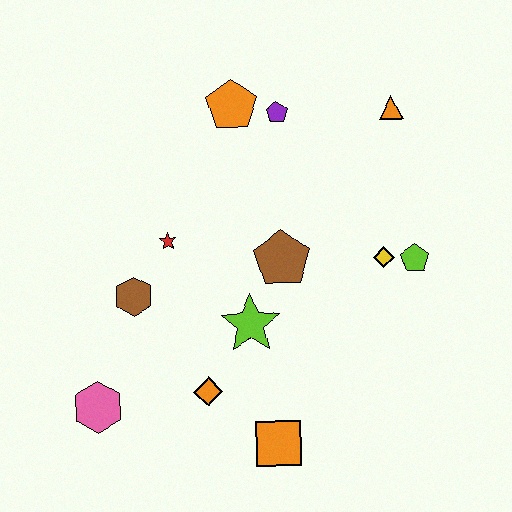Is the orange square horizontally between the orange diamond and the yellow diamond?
Yes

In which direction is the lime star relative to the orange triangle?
The lime star is below the orange triangle.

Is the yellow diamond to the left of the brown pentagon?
No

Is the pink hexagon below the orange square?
No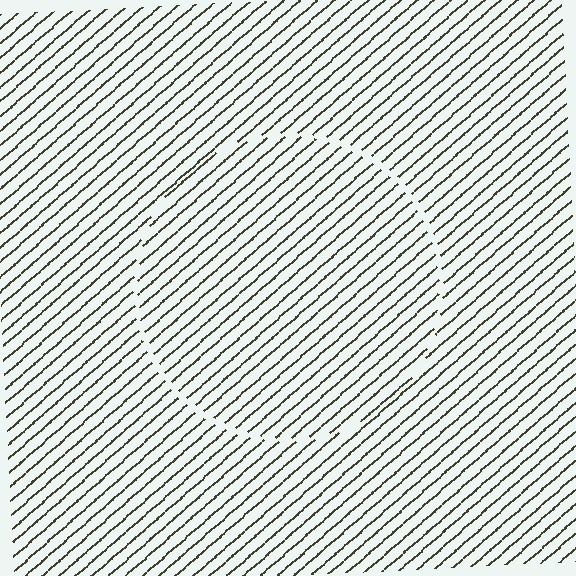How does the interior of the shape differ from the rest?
The interior of the shape contains the same grating, shifted by half a period — the contour is defined by the phase discontinuity where line-ends from the inner and outer gratings abut.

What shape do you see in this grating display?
An illusory circle. The interior of the shape contains the same grating, shifted by half a period — the contour is defined by the phase discontinuity where line-ends from the inner and outer gratings abut.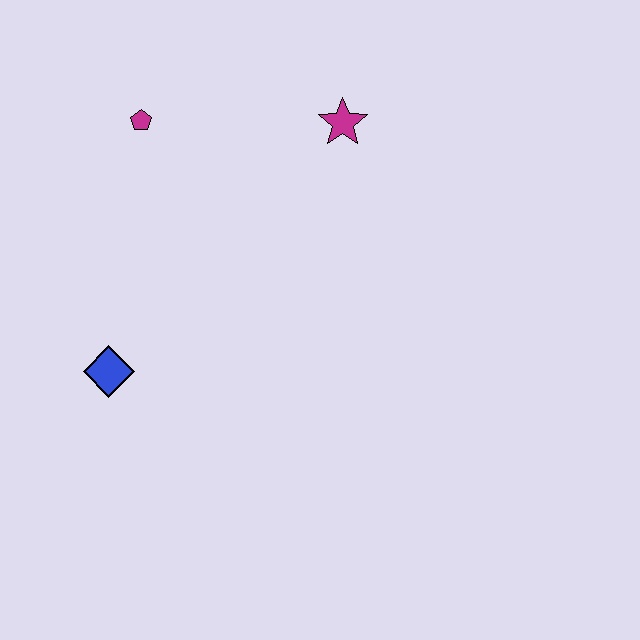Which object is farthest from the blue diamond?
The magenta star is farthest from the blue diamond.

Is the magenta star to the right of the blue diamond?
Yes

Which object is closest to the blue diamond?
The magenta pentagon is closest to the blue diamond.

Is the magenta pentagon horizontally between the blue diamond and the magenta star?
Yes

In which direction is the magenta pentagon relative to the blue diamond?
The magenta pentagon is above the blue diamond.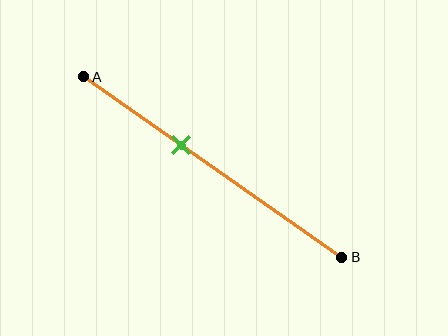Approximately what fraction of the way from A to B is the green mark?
The green mark is approximately 40% of the way from A to B.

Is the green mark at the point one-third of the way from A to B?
No, the mark is at about 40% from A, not at the 33% one-third point.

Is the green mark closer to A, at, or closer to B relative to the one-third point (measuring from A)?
The green mark is closer to point B than the one-third point of segment AB.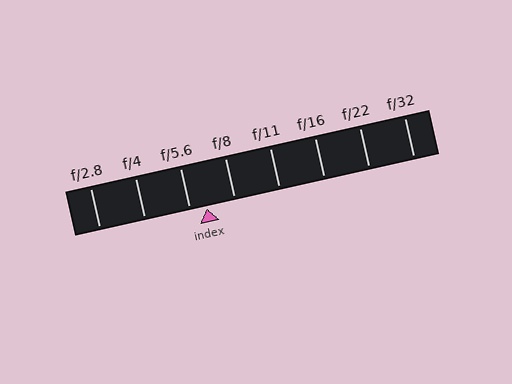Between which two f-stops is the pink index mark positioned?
The index mark is between f/5.6 and f/8.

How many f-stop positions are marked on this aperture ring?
There are 8 f-stop positions marked.